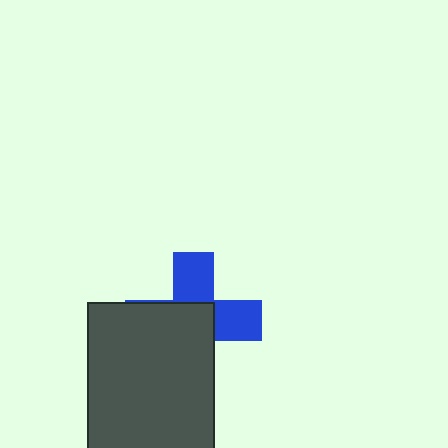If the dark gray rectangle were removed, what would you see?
You would see the complete blue cross.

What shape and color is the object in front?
The object in front is a dark gray rectangle.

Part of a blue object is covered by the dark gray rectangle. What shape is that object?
It is a cross.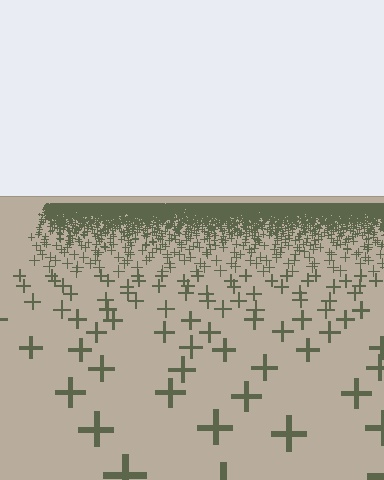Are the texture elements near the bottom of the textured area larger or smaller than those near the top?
Larger. Near the bottom, elements are closer to the viewer and appear at a bigger on-screen size.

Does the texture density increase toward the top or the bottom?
Density increases toward the top.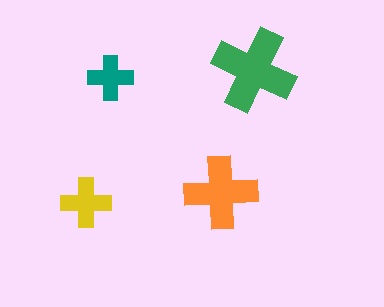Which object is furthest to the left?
The yellow cross is leftmost.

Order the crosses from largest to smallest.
the green one, the orange one, the yellow one, the teal one.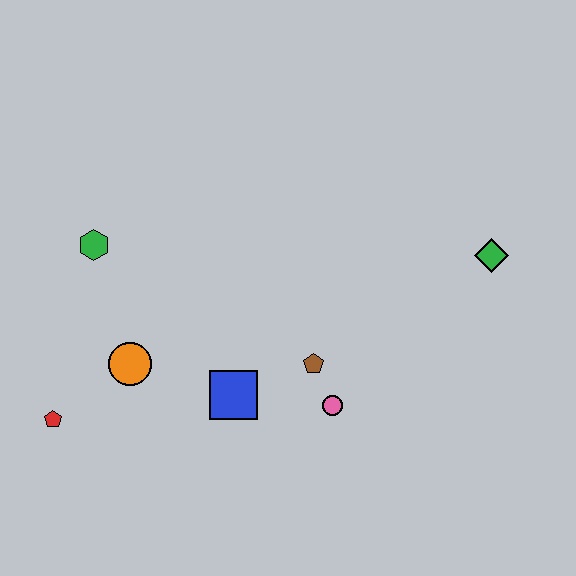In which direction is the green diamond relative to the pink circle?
The green diamond is to the right of the pink circle.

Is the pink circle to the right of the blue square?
Yes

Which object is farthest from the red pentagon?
The green diamond is farthest from the red pentagon.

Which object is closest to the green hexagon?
The orange circle is closest to the green hexagon.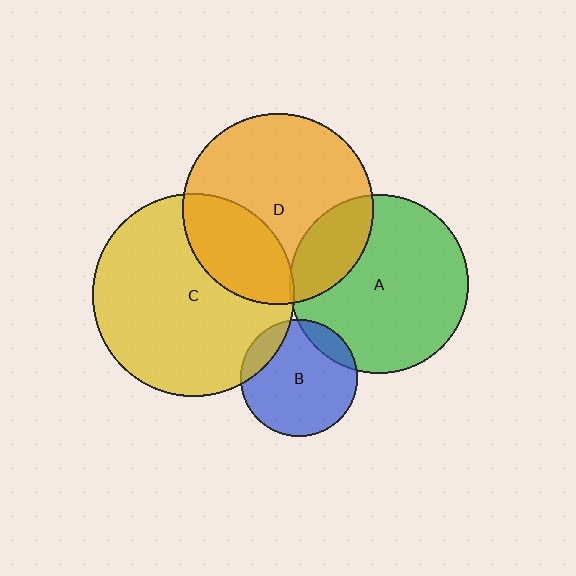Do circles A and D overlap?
Yes.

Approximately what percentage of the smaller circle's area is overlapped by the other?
Approximately 20%.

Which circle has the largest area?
Circle C (yellow).